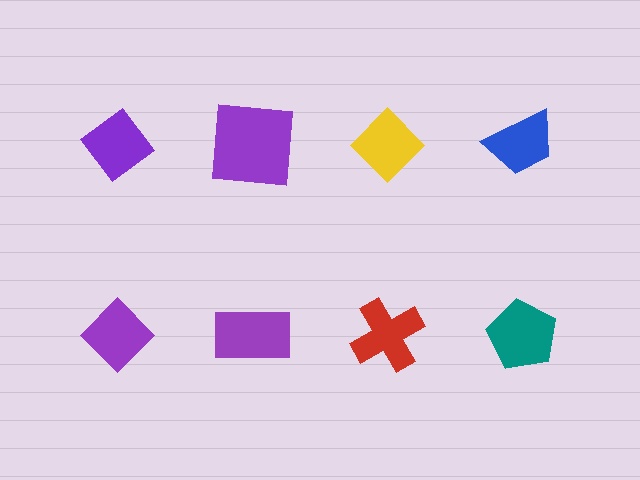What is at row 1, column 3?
A yellow diamond.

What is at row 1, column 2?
A purple square.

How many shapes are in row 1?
4 shapes.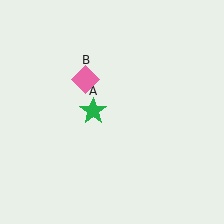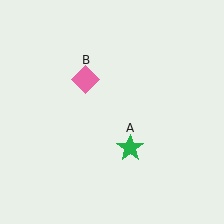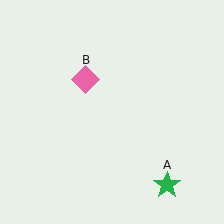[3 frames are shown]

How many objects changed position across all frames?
1 object changed position: green star (object A).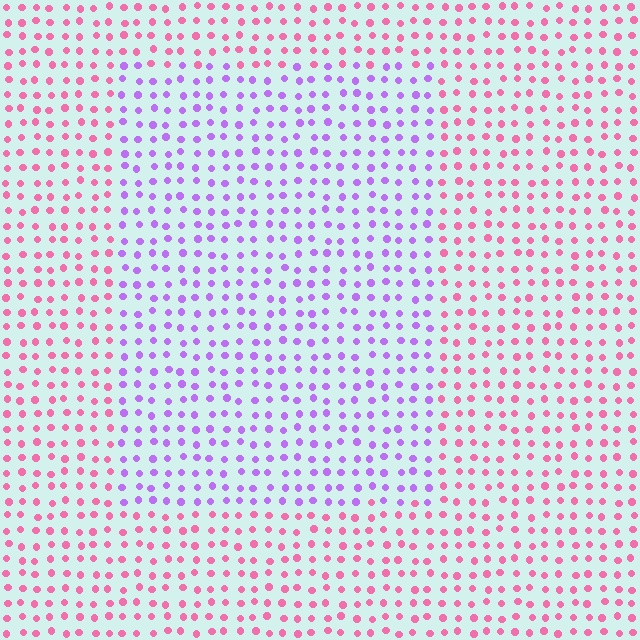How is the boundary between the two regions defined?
The boundary is defined purely by a slight shift in hue (about 57 degrees). Spacing, size, and orientation are identical on both sides.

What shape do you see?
I see a rectangle.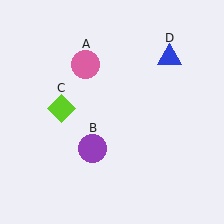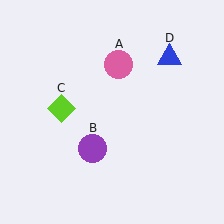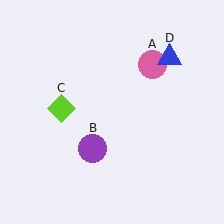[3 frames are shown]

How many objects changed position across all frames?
1 object changed position: pink circle (object A).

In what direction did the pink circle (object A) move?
The pink circle (object A) moved right.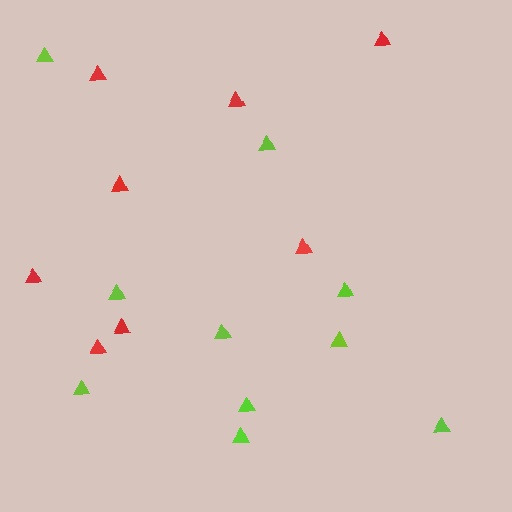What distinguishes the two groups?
There are 2 groups: one group of lime triangles (10) and one group of red triangles (8).